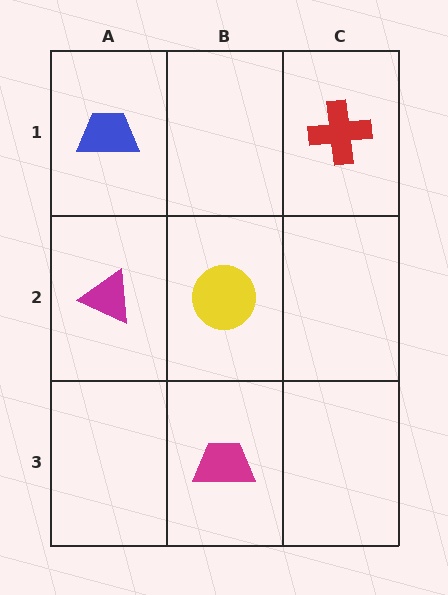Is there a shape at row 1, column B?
No, that cell is empty.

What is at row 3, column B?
A magenta trapezoid.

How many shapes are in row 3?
1 shape.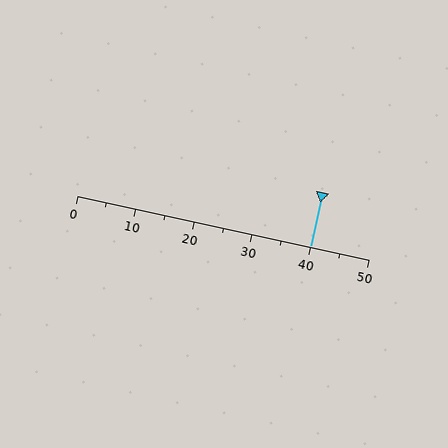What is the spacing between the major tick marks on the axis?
The major ticks are spaced 10 apart.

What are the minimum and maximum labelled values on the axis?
The axis runs from 0 to 50.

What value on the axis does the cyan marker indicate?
The marker indicates approximately 40.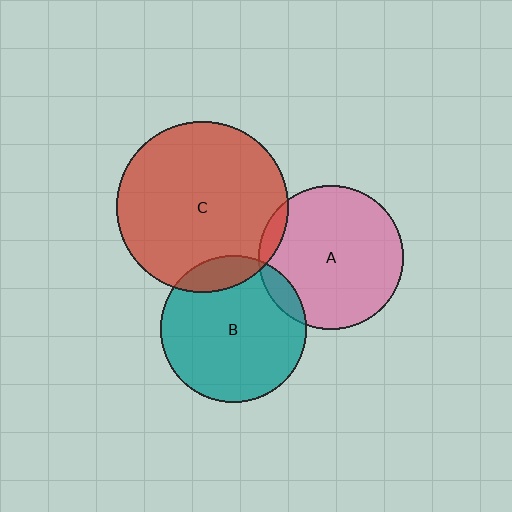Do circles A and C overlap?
Yes.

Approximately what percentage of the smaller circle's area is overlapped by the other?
Approximately 5%.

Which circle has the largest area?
Circle C (red).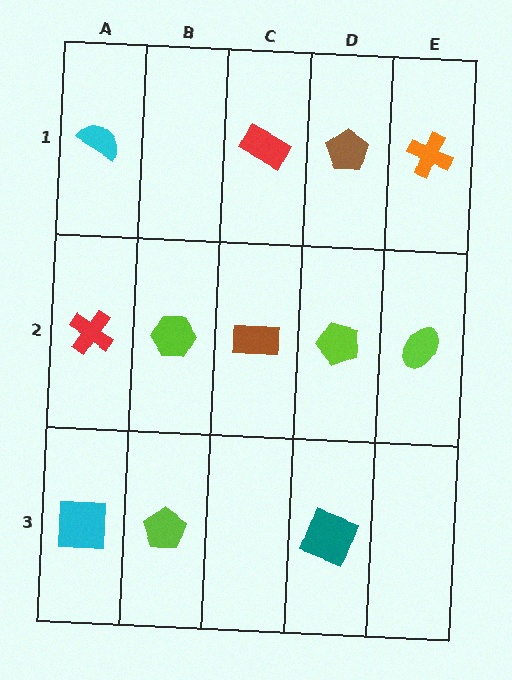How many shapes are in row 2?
5 shapes.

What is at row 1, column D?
A brown pentagon.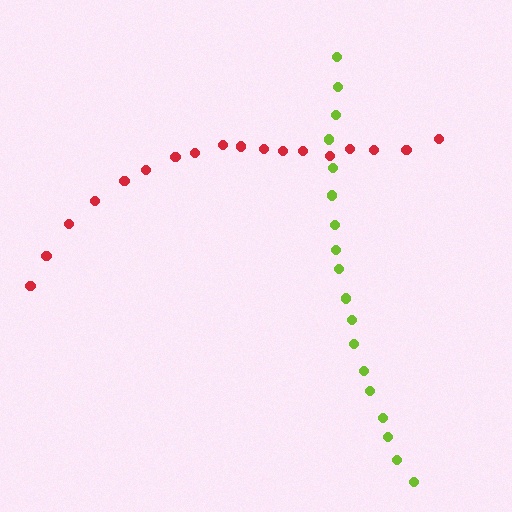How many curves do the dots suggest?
There are 2 distinct paths.